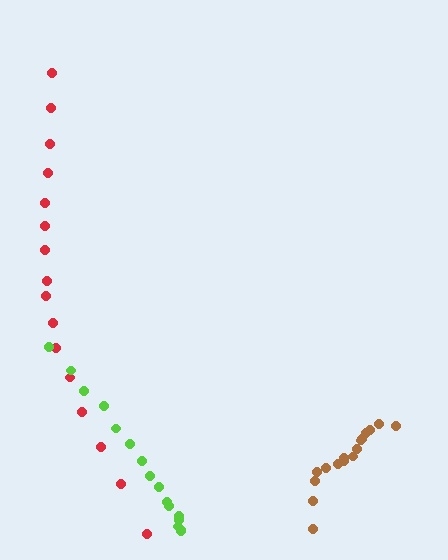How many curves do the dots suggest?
There are 3 distinct paths.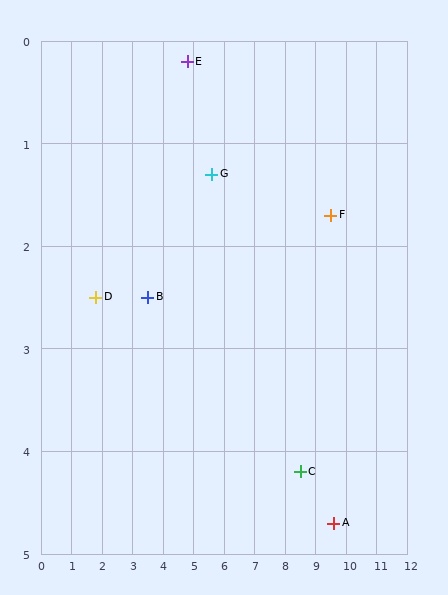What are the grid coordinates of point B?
Point B is at approximately (3.5, 2.5).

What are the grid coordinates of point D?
Point D is at approximately (1.8, 2.5).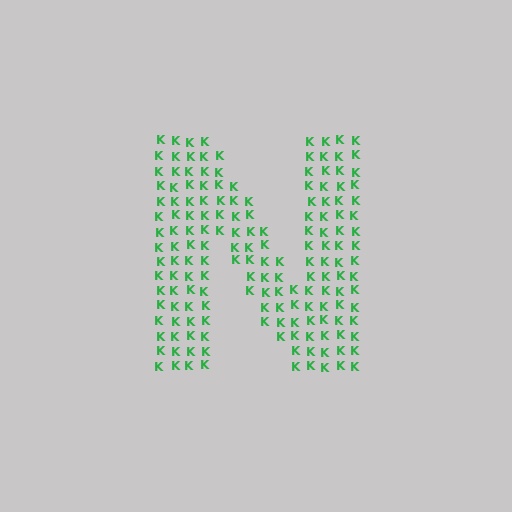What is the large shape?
The large shape is the letter N.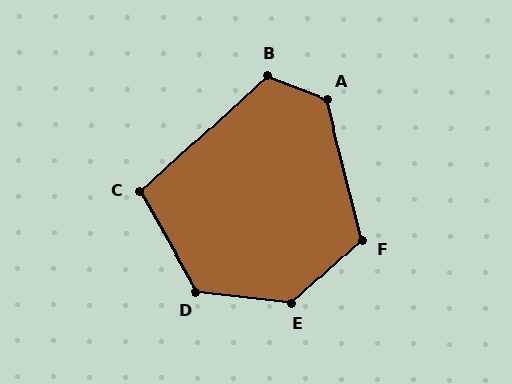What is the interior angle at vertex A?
Approximately 126 degrees (obtuse).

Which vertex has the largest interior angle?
E, at approximately 132 degrees.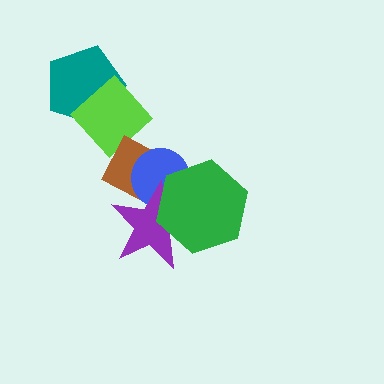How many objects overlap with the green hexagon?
3 objects overlap with the green hexagon.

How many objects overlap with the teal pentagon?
1 object overlaps with the teal pentagon.